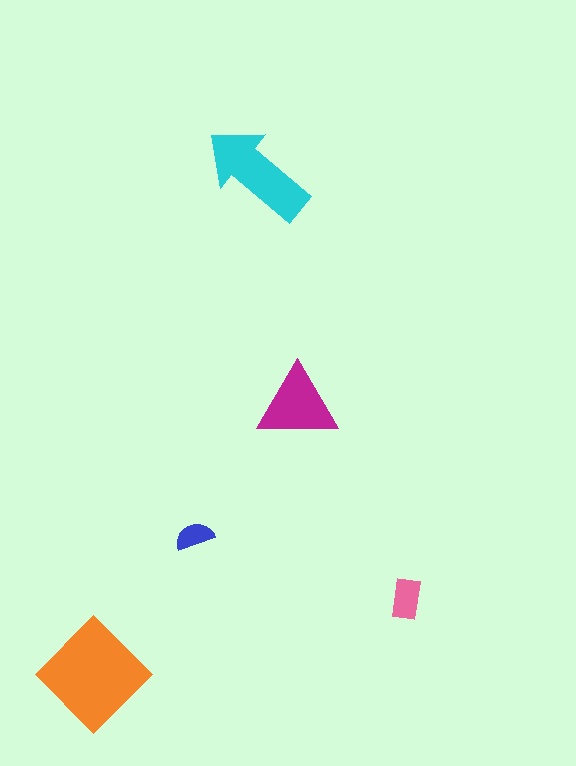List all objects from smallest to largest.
The blue semicircle, the pink rectangle, the magenta triangle, the cyan arrow, the orange diamond.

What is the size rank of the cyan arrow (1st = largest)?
2nd.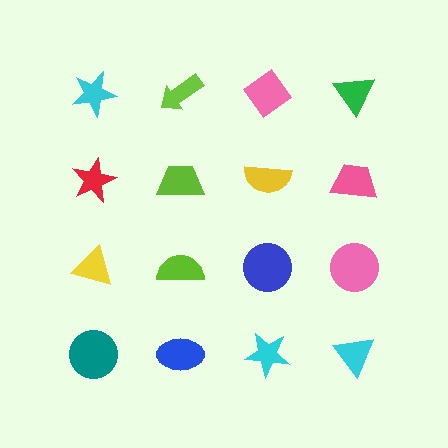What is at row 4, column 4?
A cyan triangle.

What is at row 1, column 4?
A green triangle.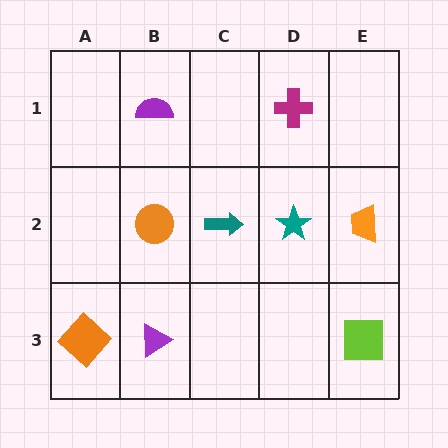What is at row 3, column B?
A purple triangle.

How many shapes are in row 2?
4 shapes.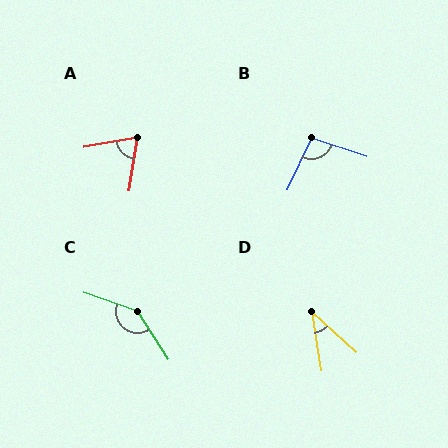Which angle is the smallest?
D, at approximately 39 degrees.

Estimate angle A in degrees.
Approximately 71 degrees.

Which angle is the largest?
C, at approximately 141 degrees.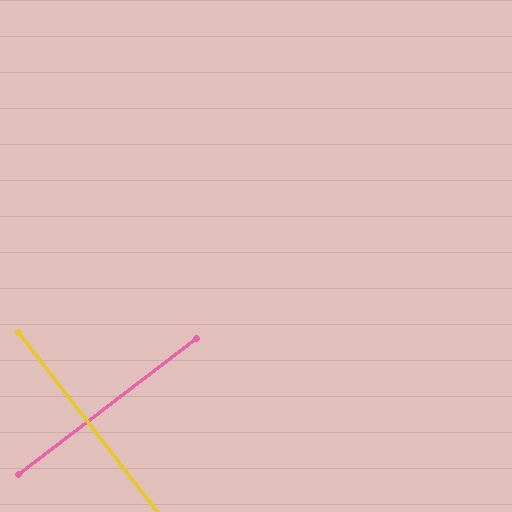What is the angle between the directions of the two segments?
Approximately 89 degrees.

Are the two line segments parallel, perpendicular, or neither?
Perpendicular — they meet at approximately 89°.